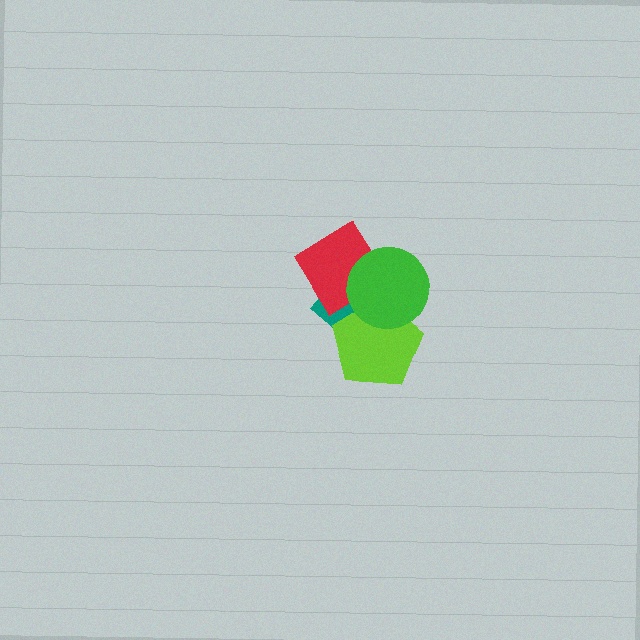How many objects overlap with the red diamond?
3 objects overlap with the red diamond.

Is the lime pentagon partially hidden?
Yes, it is partially covered by another shape.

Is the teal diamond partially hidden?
Yes, it is partially covered by another shape.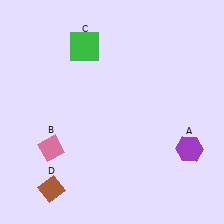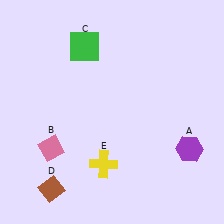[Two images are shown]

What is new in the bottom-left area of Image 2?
A yellow cross (E) was added in the bottom-left area of Image 2.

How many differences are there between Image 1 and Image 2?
There is 1 difference between the two images.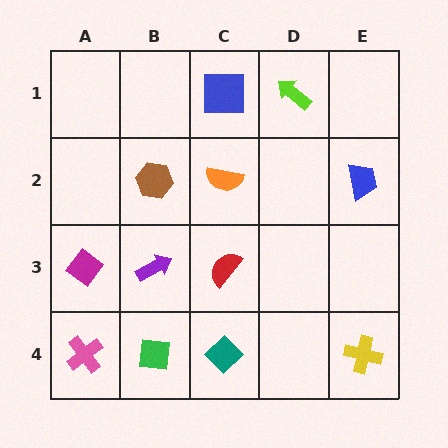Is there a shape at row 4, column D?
No, that cell is empty.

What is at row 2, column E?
A blue trapezoid.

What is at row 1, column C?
A blue square.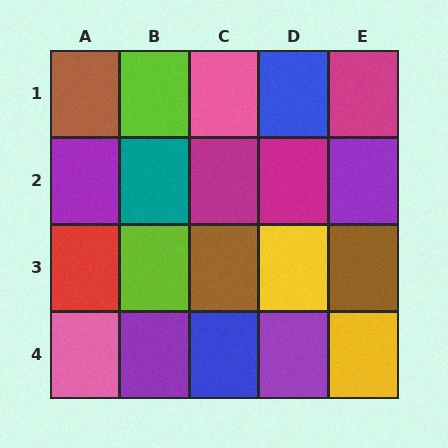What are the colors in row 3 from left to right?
Red, lime, brown, yellow, brown.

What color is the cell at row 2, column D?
Magenta.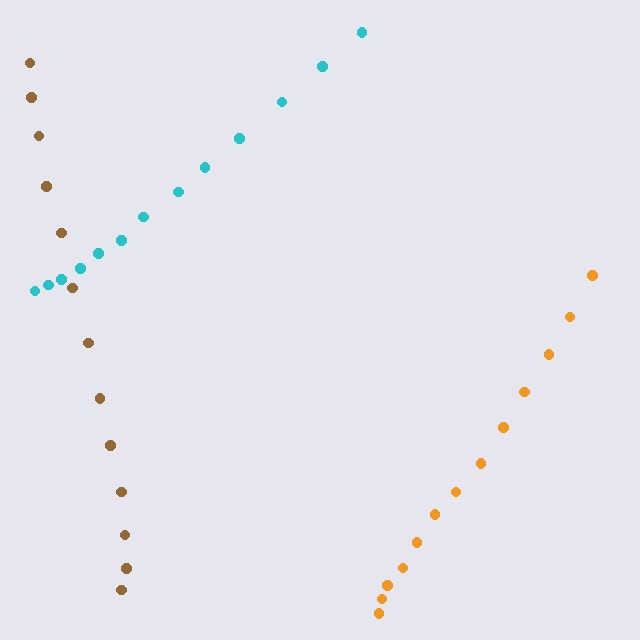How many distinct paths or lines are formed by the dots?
There are 3 distinct paths.